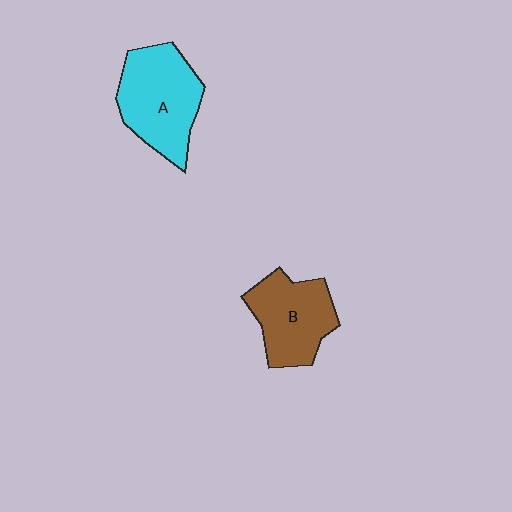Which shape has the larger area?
Shape A (cyan).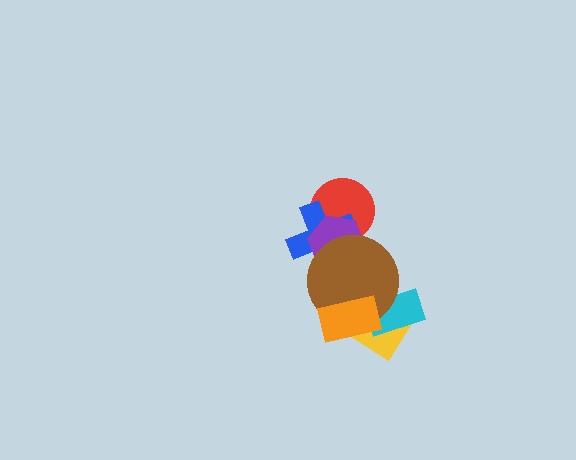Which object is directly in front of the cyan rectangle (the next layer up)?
The brown circle is directly in front of the cyan rectangle.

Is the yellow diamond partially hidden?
Yes, it is partially covered by another shape.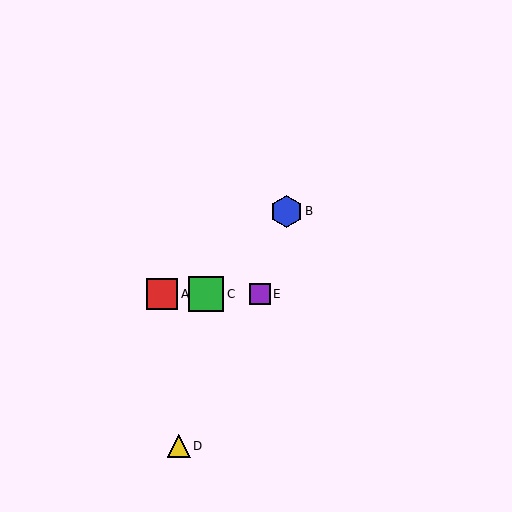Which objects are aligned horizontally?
Objects A, C, E are aligned horizontally.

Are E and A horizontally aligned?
Yes, both are at y≈294.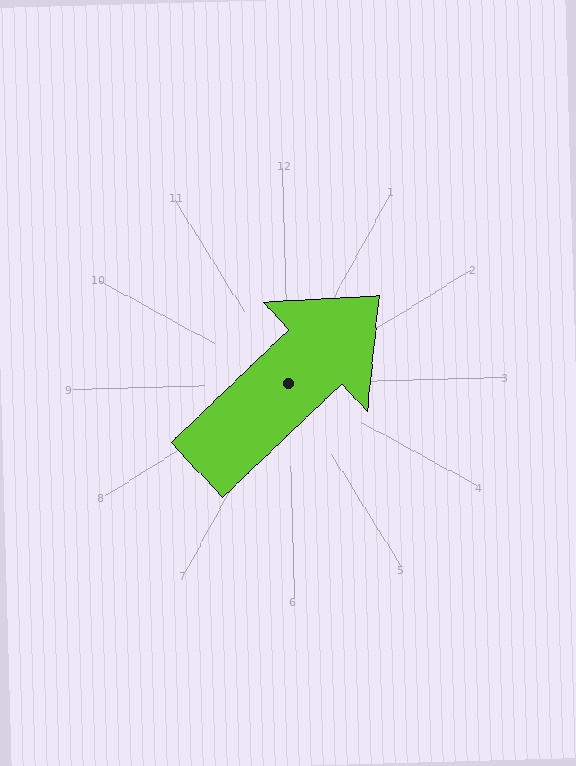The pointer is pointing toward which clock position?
Roughly 2 o'clock.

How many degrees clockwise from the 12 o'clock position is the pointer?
Approximately 48 degrees.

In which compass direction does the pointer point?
Northeast.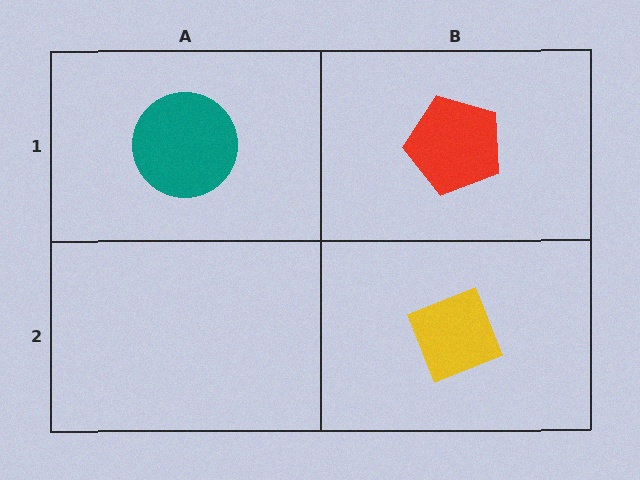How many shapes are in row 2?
1 shape.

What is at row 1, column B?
A red pentagon.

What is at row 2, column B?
A yellow diamond.